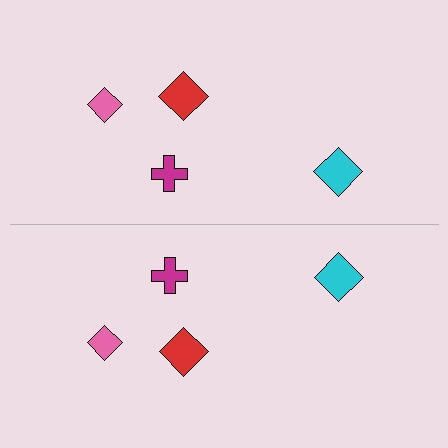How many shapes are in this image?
There are 8 shapes in this image.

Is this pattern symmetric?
Yes, this pattern has bilateral (reflection) symmetry.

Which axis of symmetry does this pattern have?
The pattern has a horizontal axis of symmetry running through the center of the image.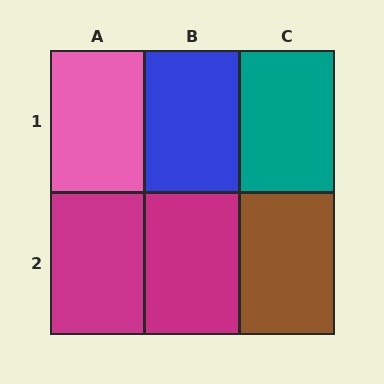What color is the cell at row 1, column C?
Teal.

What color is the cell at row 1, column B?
Blue.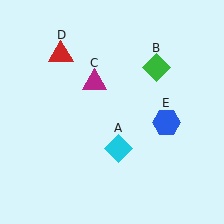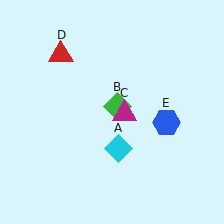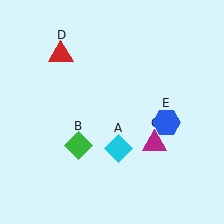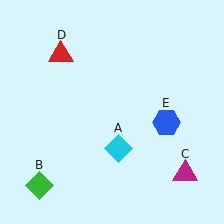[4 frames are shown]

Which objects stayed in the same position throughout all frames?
Cyan diamond (object A) and red triangle (object D) and blue hexagon (object E) remained stationary.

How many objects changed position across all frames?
2 objects changed position: green diamond (object B), magenta triangle (object C).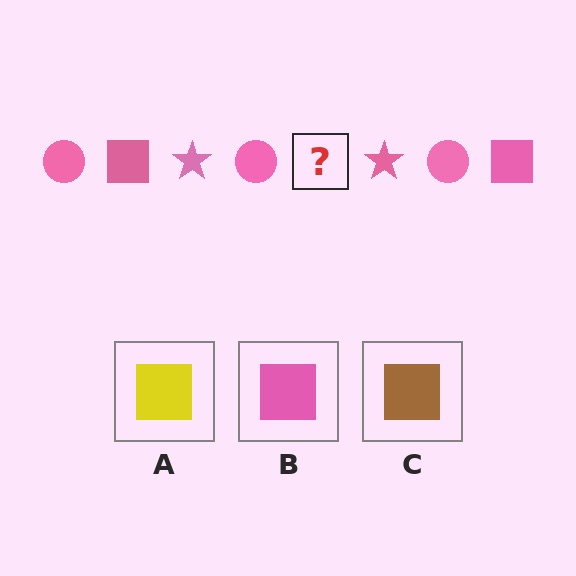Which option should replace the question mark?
Option B.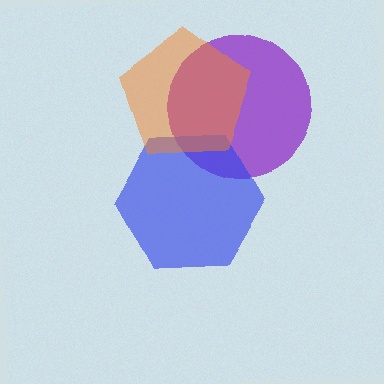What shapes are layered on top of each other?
The layered shapes are: a purple circle, a blue hexagon, an orange pentagon.